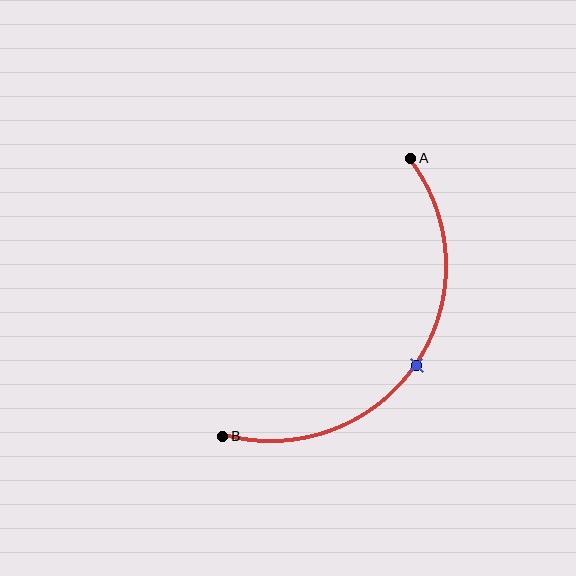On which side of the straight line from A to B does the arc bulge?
The arc bulges below and to the right of the straight line connecting A and B.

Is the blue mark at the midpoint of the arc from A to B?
Yes. The blue mark lies on the arc at equal arc-length from both A and B — it is the arc midpoint.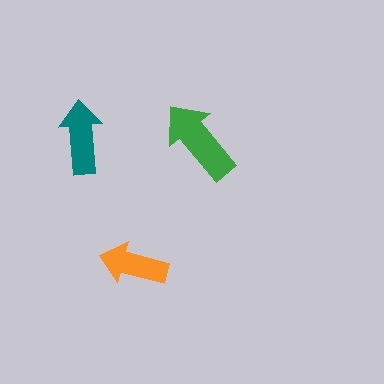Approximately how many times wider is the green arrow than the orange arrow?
About 1.5 times wider.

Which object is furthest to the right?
The green arrow is rightmost.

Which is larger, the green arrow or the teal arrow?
The green one.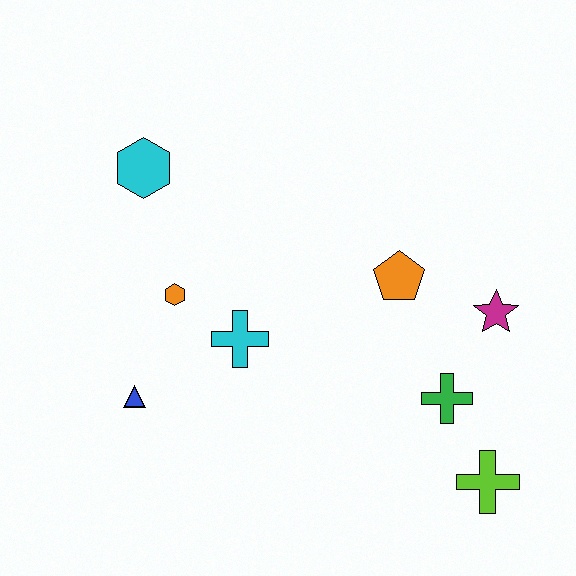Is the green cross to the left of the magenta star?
Yes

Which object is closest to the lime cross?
The green cross is closest to the lime cross.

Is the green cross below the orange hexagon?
Yes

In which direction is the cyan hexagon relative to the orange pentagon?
The cyan hexagon is to the left of the orange pentagon.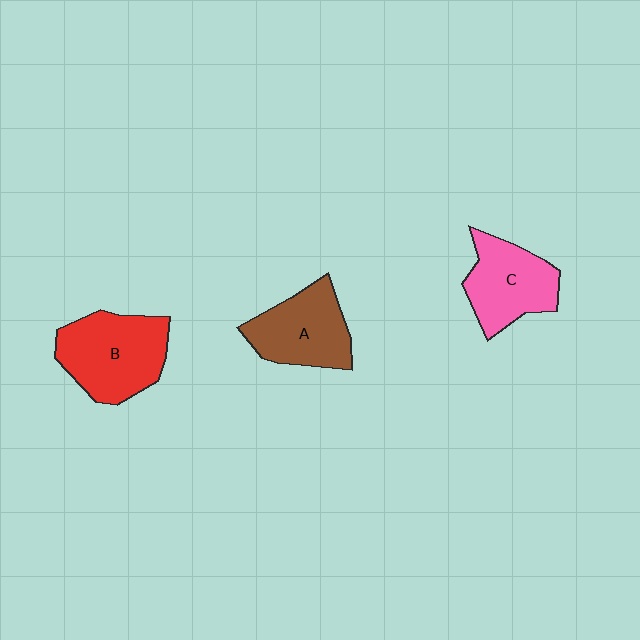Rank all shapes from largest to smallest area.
From largest to smallest: B (red), A (brown), C (pink).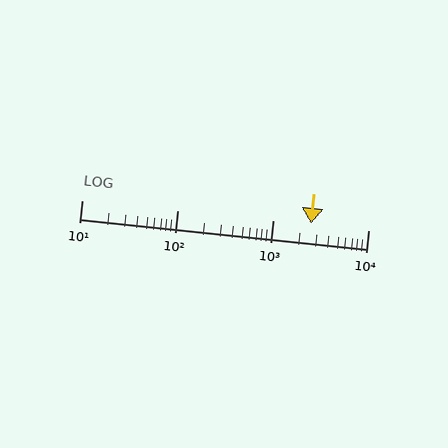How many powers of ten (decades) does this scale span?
The scale spans 3 decades, from 10 to 10000.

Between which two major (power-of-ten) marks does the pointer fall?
The pointer is between 1000 and 10000.